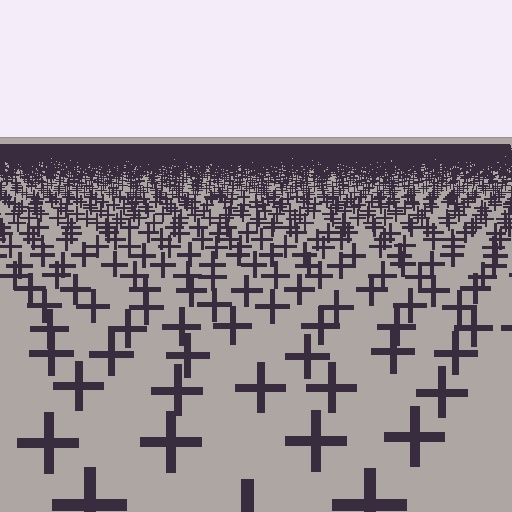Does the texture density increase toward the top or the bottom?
Density increases toward the top.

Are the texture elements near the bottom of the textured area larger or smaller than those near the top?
Larger. Near the bottom, elements are closer to the viewer and appear at a bigger on-screen size.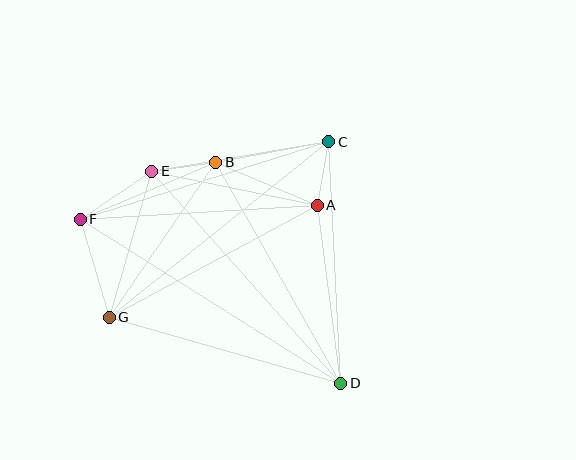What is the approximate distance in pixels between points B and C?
The distance between B and C is approximately 115 pixels.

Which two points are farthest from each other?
Points D and F are farthest from each other.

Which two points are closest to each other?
Points A and C are closest to each other.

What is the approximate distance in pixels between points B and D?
The distance between B and D is approximately 254 pixels.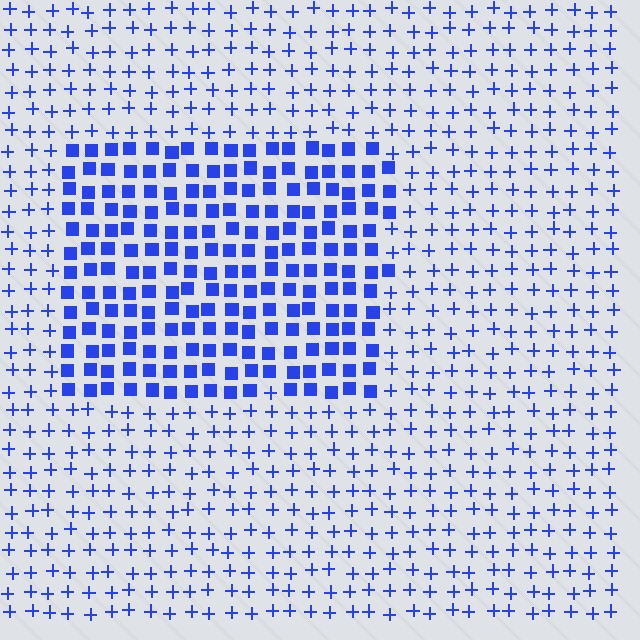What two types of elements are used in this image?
The image uses squares inside the rectangle region and plus signs outside it.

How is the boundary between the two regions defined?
The boundary is defined by a change in element shape: squares inside vs. plus signs outside. All elements share the same color and spacing.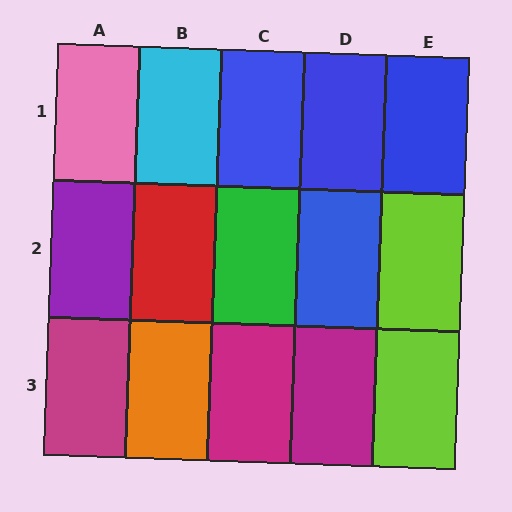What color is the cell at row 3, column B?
Orange.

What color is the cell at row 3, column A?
Magenta.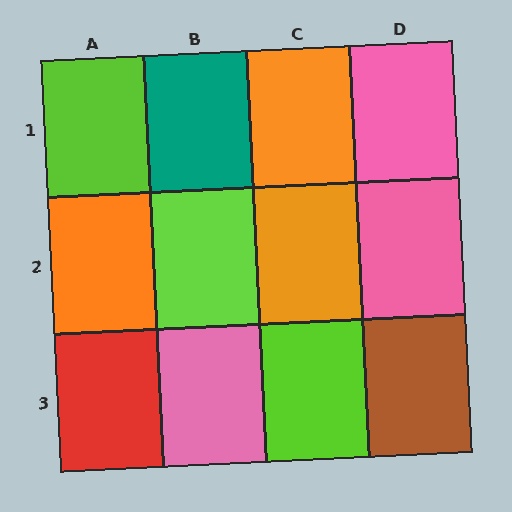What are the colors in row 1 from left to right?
Lime, teal, orange, pink.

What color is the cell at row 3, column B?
Pink.